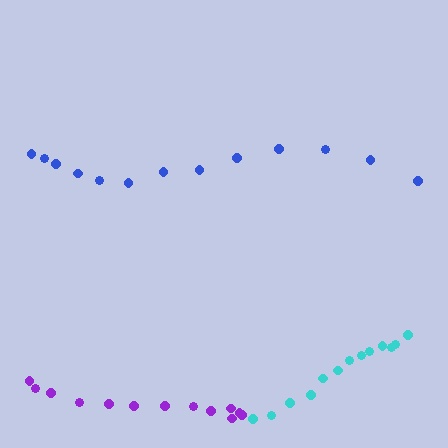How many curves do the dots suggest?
There are 3 distinct paths.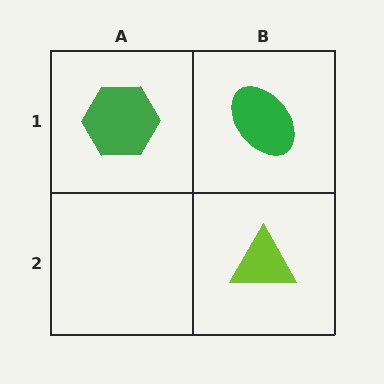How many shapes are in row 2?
1 shape.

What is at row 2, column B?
A lime triangle.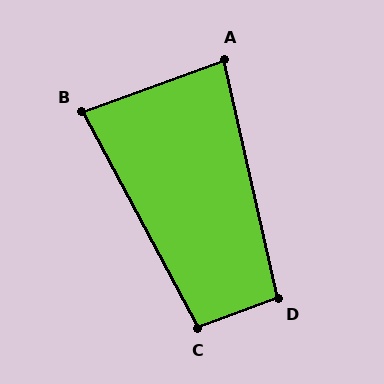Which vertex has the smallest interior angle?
B, at approximately 82 degrees.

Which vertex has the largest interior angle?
D, at approximately 98 degrees.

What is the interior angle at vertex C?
Approximately 97 degrees (obtuse).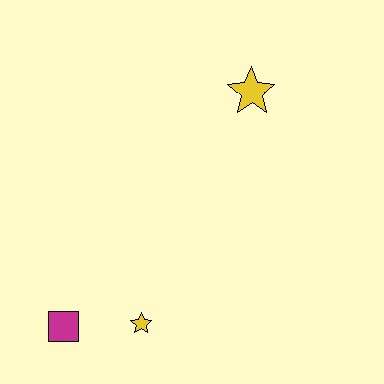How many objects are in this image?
There are 3 objects.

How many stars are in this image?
There are 2 stars.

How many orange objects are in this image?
There are no orange objects.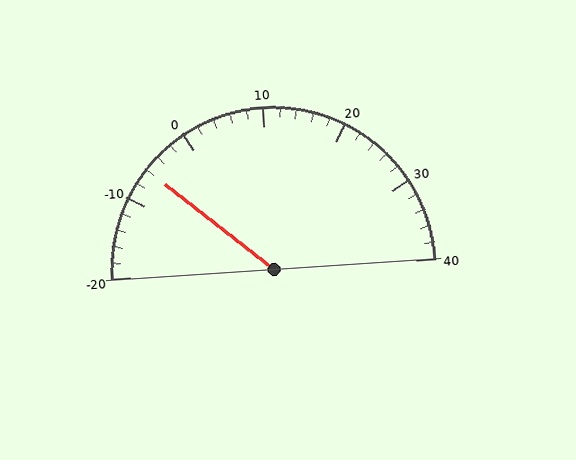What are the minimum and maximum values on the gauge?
The gauge ranges from -20 to 40.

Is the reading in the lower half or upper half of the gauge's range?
The reading is in the lower half of the range (-20 to 40).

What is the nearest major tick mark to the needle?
The nearest major tick mark is -10.